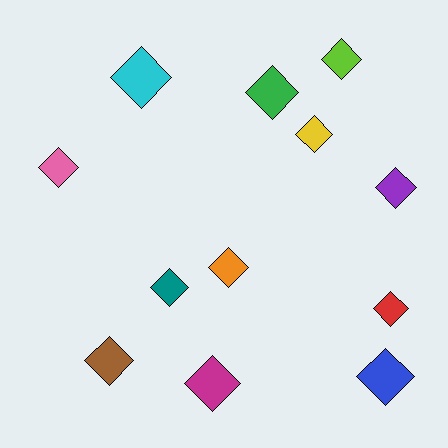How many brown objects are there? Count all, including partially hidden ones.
There is 1 brown object.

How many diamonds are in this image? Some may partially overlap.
There are 12 diamonds.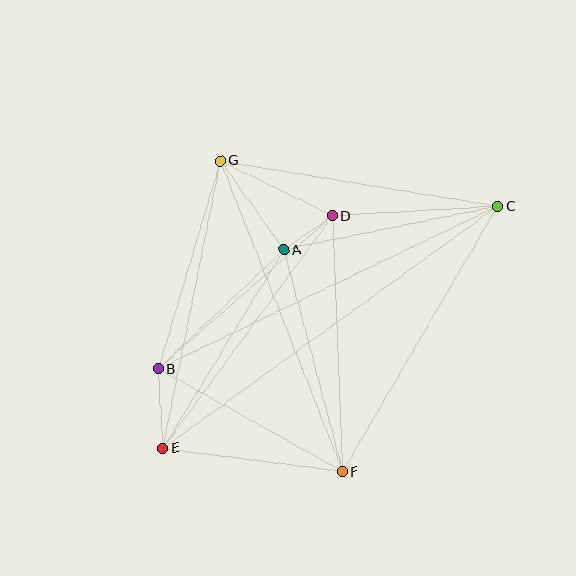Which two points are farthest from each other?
Points C and E are farthest from each other.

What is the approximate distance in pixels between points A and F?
The distance between A and F is approximately 230 pixels.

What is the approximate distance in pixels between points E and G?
The distance between E and G is approximately 293 pixels.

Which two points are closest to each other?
Points A and D are closest to each other.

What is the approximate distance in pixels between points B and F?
The distance between B and F is approximately 211 pixels.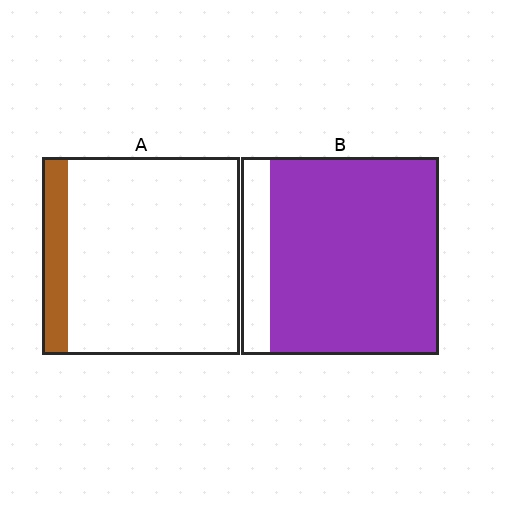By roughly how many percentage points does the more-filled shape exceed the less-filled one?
By roughly 70 percentage points (B over A).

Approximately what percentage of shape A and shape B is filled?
A is approximately 15% and B is approximately 85%.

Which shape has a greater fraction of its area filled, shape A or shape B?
Shape B.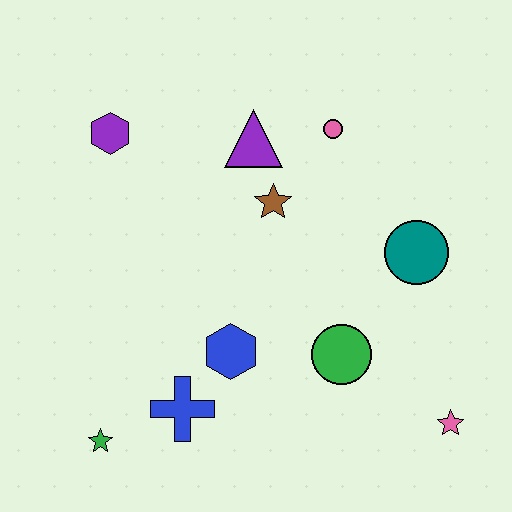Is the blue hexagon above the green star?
Yes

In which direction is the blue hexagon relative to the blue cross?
The blue hexagon is above the blue cross.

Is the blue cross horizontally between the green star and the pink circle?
Yes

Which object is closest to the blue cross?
The blue hexagon is closest to the blue cross.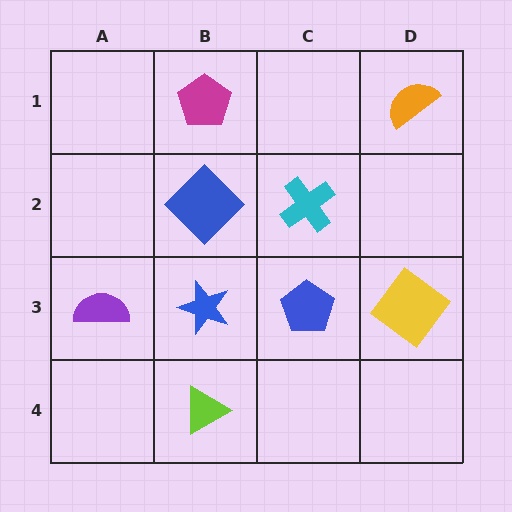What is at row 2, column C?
A cyan cross.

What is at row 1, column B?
A magenta pentagon.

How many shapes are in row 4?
1 shape.